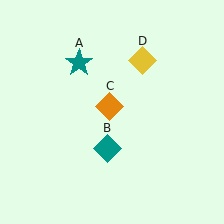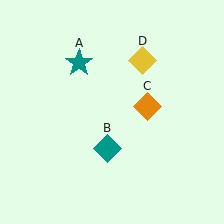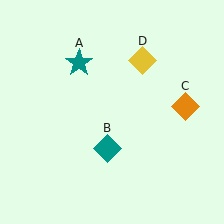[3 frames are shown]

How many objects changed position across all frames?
1 object changed position: orange diamond (object C).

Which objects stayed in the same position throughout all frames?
Teal star (object A) and teal diamond (object B) and yellow diamond (object D) remained stationary.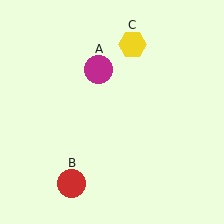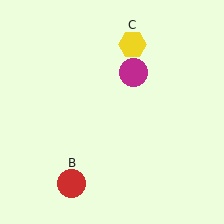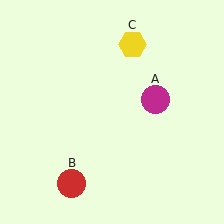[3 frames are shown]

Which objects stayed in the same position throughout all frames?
Red circle (object B) and yellow hexagon (object C) remained stationary.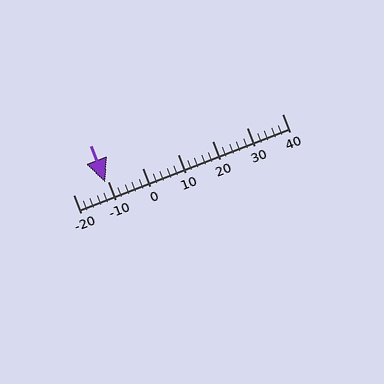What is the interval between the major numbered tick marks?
The major tick marks are spaced 10 units apart.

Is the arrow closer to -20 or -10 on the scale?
The arrow is closer to -10.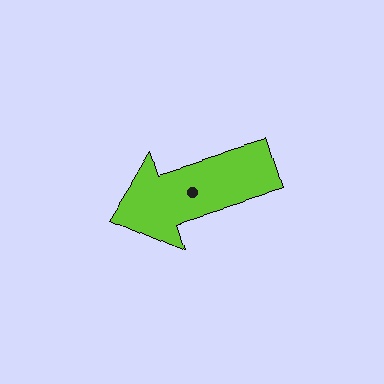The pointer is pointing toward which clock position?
Roughly 8 o'clock.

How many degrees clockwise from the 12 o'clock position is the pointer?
Approximately 253 degrees.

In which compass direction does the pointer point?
West.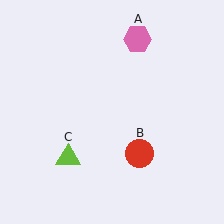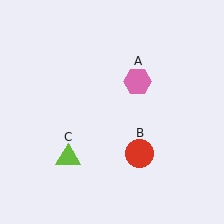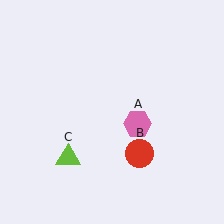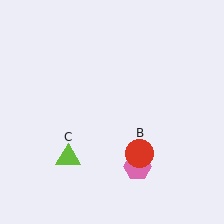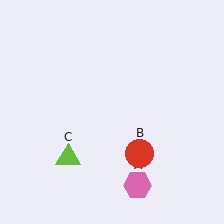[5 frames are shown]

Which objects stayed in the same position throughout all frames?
Red circle (object B) and lime triangle (object C) remained stationary.